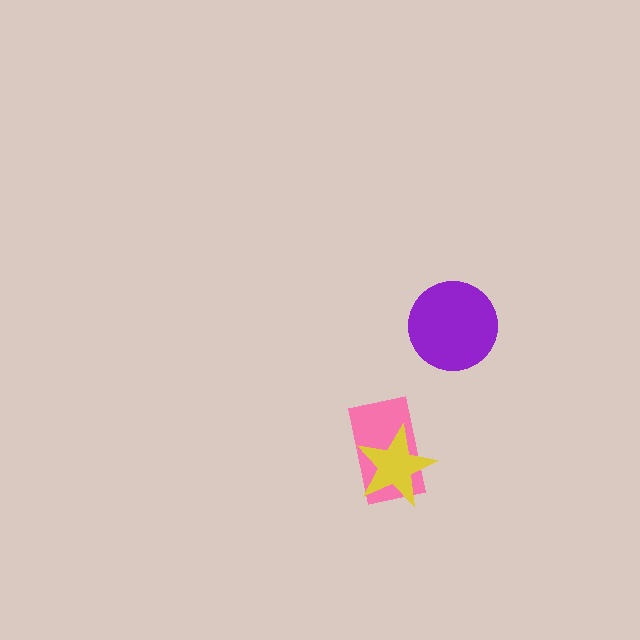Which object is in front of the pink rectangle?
The yellow star is in front of the pink rectangle.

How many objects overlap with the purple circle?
0 objects overlap with the purple circle.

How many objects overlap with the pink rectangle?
1 object overlaps with the pink rectangle.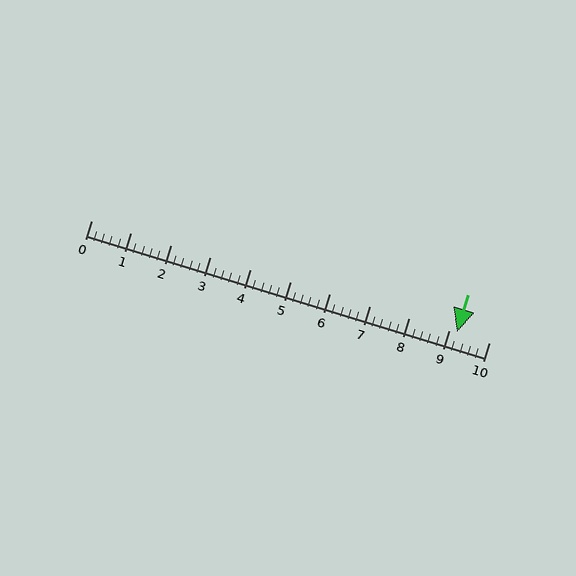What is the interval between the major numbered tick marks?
The major tick marks are spaced 1 units apart.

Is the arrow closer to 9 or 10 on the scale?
The arrow is closer to 9.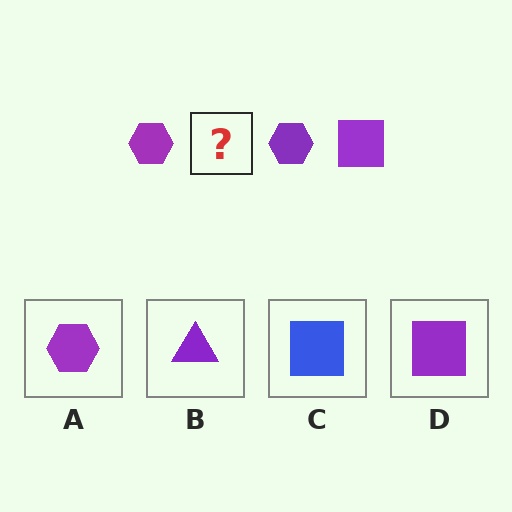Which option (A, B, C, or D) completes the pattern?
D.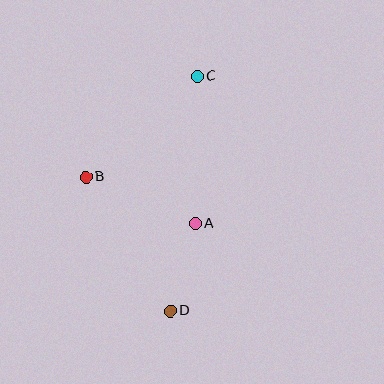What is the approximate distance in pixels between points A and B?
The distance between A and B is approximately 119 pixels.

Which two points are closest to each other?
Points A and D are closest to each other.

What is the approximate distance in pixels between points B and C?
The distance between B and C is approximately 150 pixels.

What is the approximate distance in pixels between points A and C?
The distance between A and C is approximately 147 pixels.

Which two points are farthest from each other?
Points C and D are farthest from each other.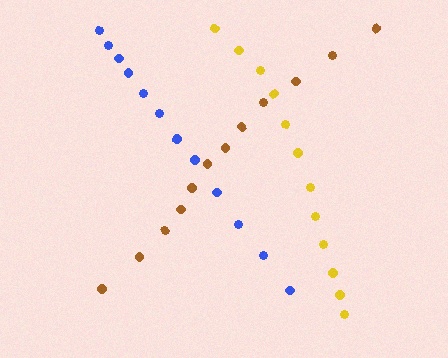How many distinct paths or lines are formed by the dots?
There are 3 distinct paths.